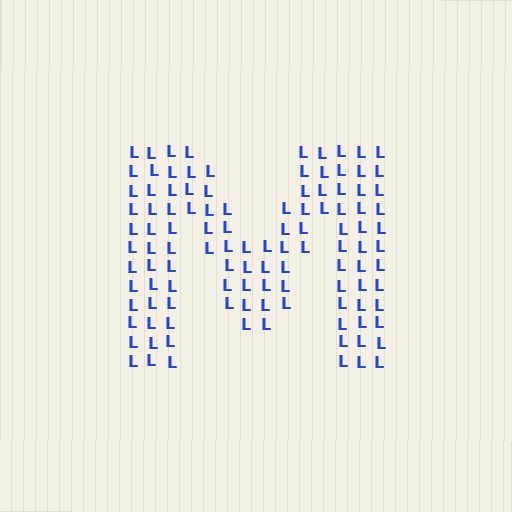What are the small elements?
The small elements are letter L's.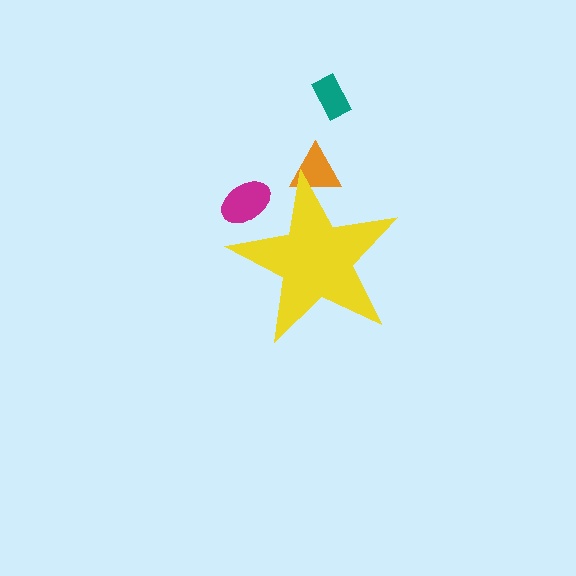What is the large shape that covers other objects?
A yellow star.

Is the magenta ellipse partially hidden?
Yes, the magenta ellipse is partially hidden behind the yellow star.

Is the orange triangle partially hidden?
Yes, the orange triangle is partially hidden behind the yellow star.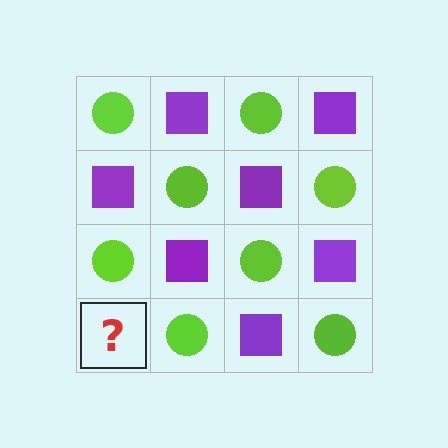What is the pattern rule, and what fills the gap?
The rule is that it alternates lime circle and purple square in a checkerboard pattern. The gap should be filled with a purple square.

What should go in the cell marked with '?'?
The missing cell should contain a purple square.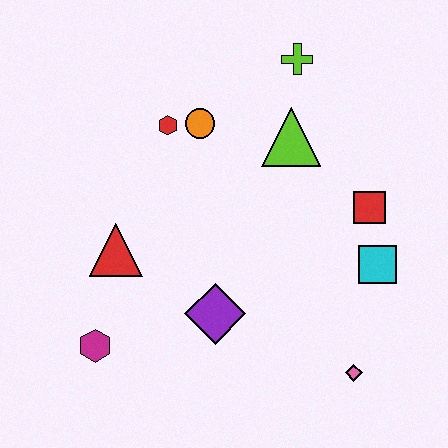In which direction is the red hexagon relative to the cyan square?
The red hexagon is to the left of the cyan square.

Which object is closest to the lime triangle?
The lime cross is closest to the lime triangle.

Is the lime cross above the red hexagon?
Yes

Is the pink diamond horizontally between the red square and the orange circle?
Yes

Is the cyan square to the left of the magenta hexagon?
No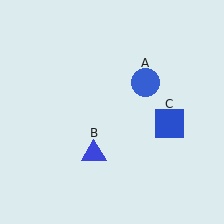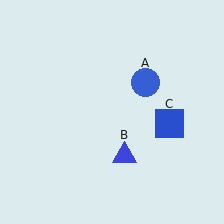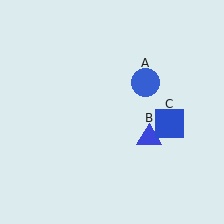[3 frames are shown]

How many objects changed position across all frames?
1 object changed position: blue triangle (object B).